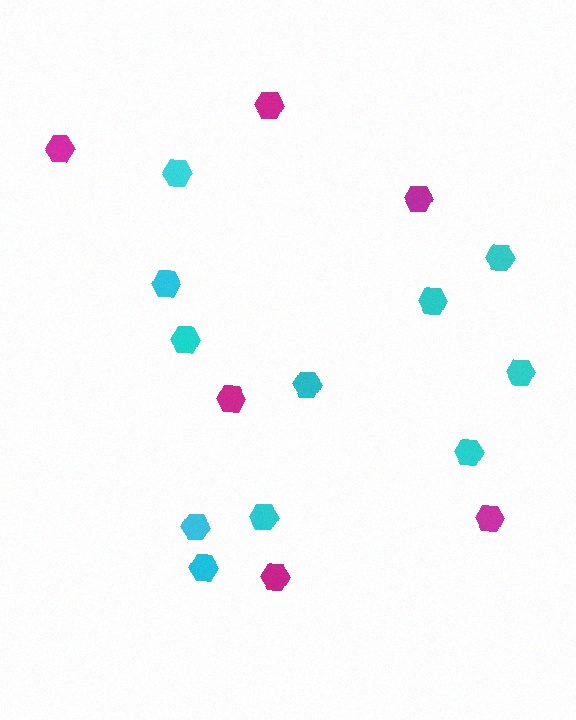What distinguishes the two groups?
There are 2 groups: one group of magenta hexagons (6) and one group of cyan hexagons (11).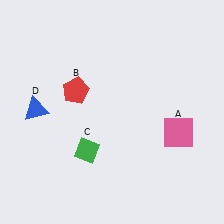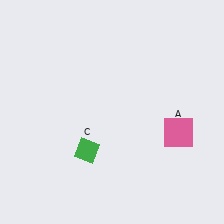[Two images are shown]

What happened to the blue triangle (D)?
The blue triangle (D) was removed in Image 2. It was in the top-left area of Image 1.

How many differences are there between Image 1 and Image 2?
There are 2 differences between the two images.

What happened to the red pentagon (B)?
The red pentagon (B) was removed in Image 2. It was in the top-left area of Image 1.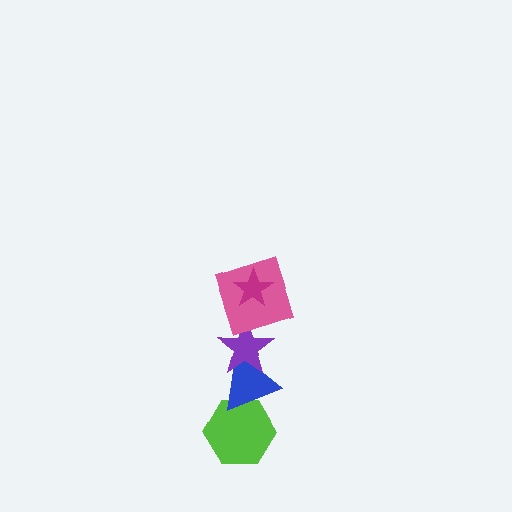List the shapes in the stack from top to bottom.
From top to bottom: the magenta star, the pink square, the purple star, the blue triangle, the lime hexagon.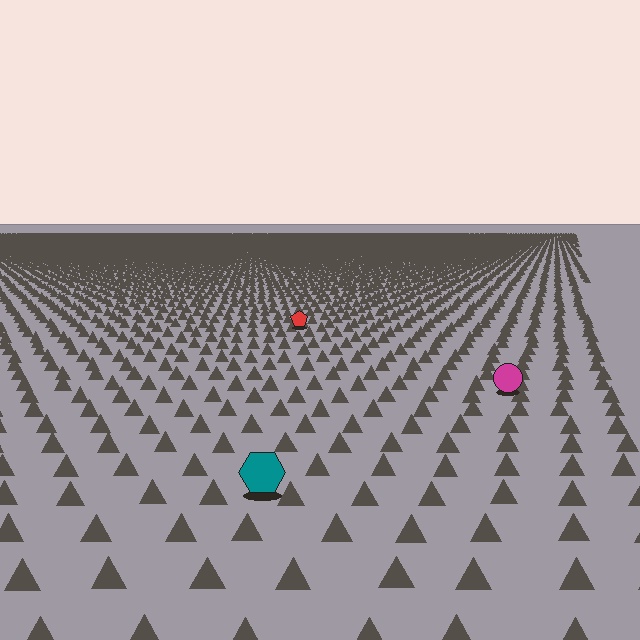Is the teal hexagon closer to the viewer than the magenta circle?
Yes. The teal hexagon is closer — you can tell from the texture gradient: the ground texture is coarser near it.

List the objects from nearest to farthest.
From nearest to farthest: the teal hexagon, the magenta circle, the red pentagon.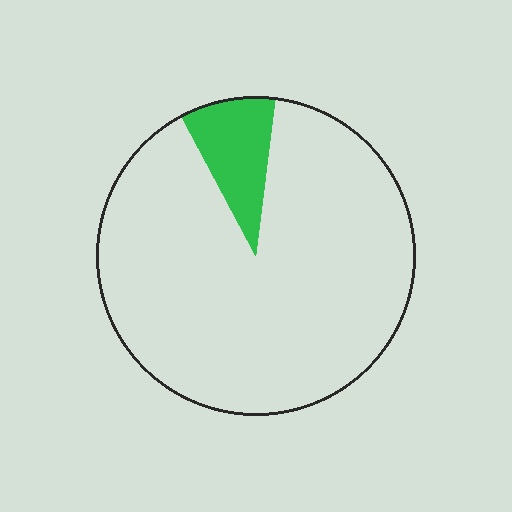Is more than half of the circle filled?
No.